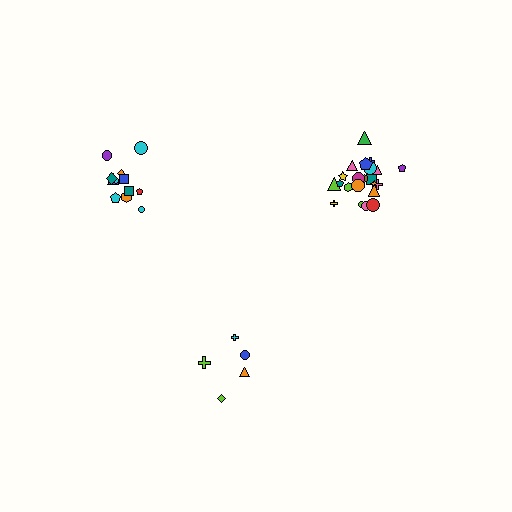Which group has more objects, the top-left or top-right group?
The top-right group.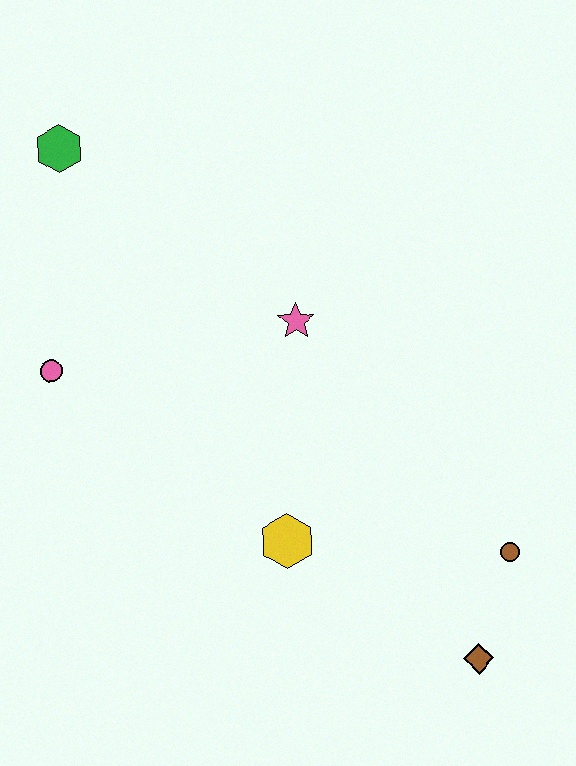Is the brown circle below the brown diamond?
No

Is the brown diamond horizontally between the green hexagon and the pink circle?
No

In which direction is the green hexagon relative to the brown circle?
The green hexagon is to the left of the brown circle.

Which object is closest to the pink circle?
The green hexagon is closest to the pink circle.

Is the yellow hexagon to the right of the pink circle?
Yes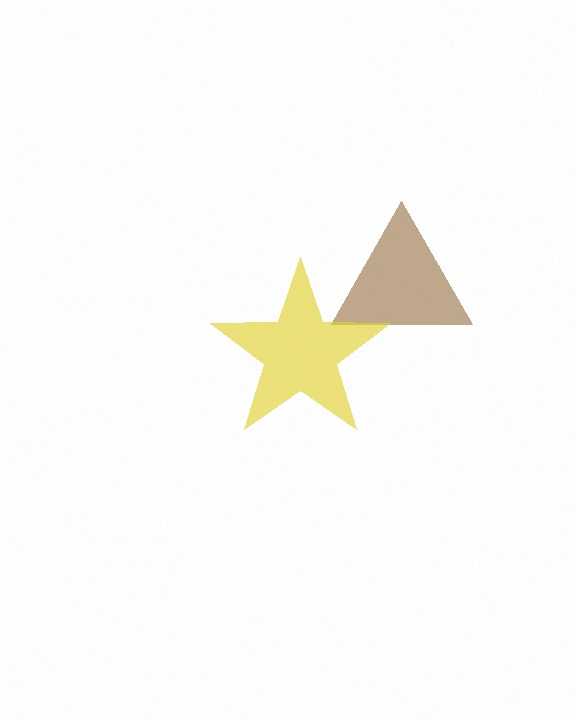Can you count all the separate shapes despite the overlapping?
Yes, there are 2 separate shapes.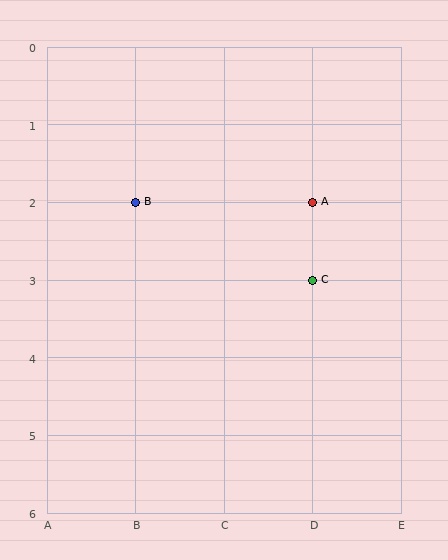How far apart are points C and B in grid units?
Points C and B are 2 columns and 1 row apart (about 2.2 grid units diagonally).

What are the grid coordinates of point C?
Point C is at grid coordinates (D, 3).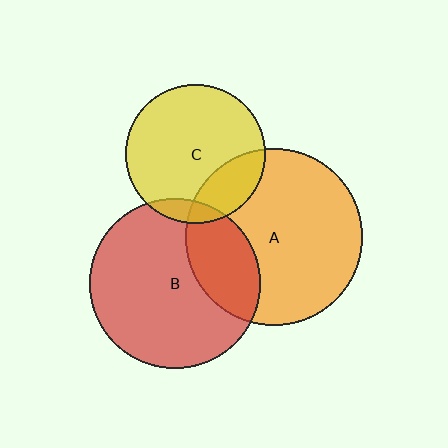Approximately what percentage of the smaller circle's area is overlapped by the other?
Approximately 10%.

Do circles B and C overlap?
Yes.